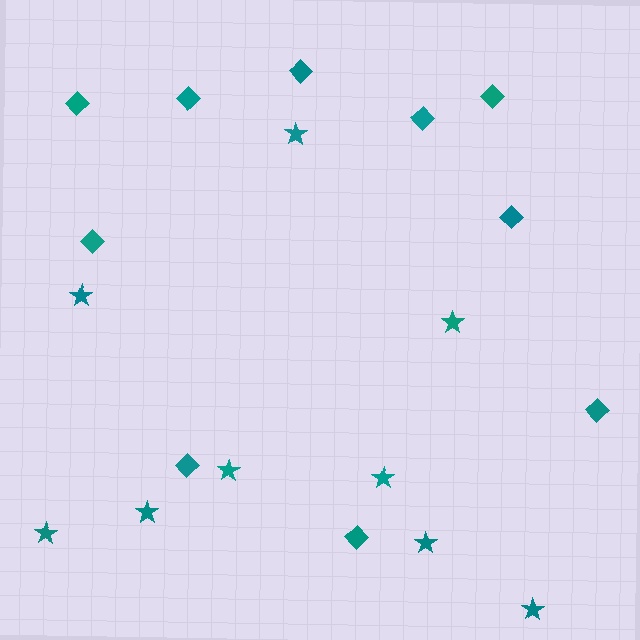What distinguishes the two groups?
There are 2 groups: one group of diamonds (10) and one group of stars (9).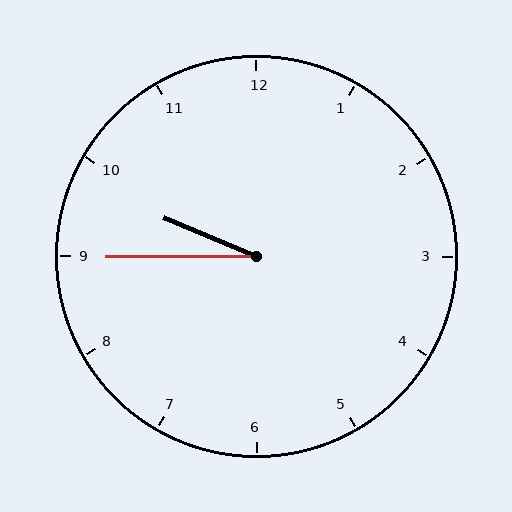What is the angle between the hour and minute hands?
Approximately 22 degrees.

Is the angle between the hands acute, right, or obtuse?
It is acute.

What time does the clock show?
9:45.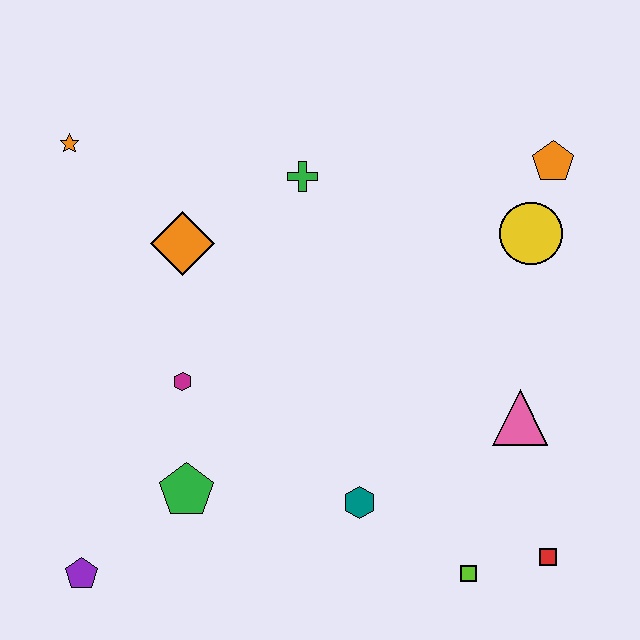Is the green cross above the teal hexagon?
Yes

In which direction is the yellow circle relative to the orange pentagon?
The yellow circle is below the orange pentagon.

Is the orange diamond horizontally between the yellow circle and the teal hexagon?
No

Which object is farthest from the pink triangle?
The orange star is farthest from the pink triangle.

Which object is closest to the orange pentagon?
The yellow circle is closest to the orange pentagon.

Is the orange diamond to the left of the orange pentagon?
Yes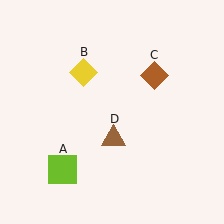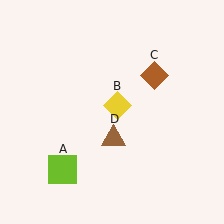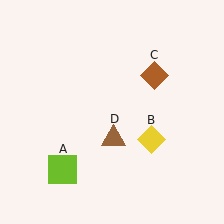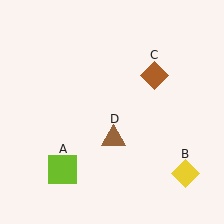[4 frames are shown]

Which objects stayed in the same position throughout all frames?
Lime square (object A) and brown diamond (object C) and brown triangle (object D) remained stationary.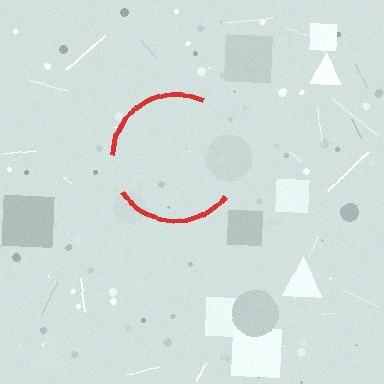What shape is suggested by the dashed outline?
The dashed outline suggests a circle.